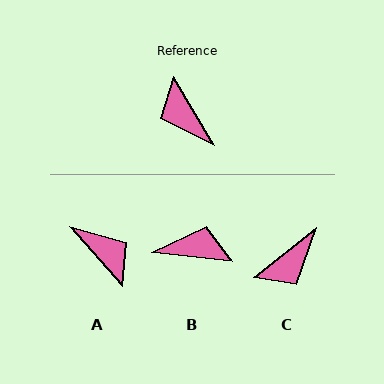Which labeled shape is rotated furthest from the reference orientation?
A, about 168 degrees away.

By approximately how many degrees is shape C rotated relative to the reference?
Approximately 98 degrees counter-clockwise.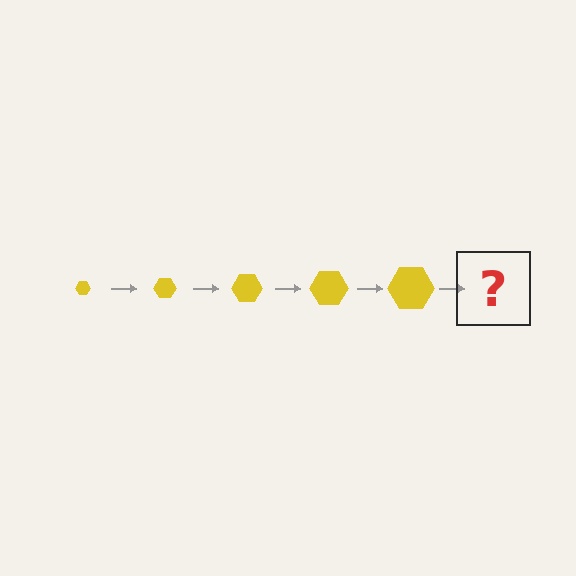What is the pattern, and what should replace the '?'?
The pattern is that the hexagon gets progressively larger each step. The '?' should be a yellow hexagon, larger than the previous one.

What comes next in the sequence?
The next element should be a yellow hexagon, larger than the previous one.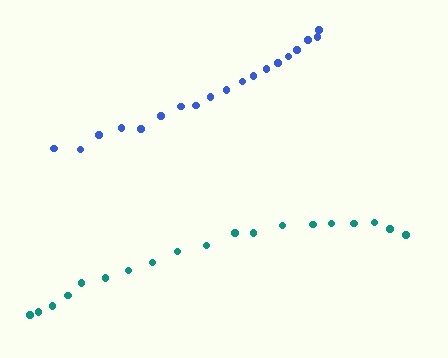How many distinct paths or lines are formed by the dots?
There are 2 distinct paths.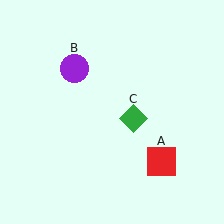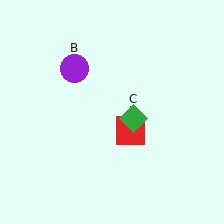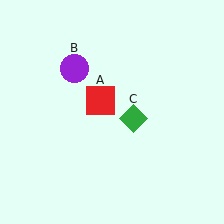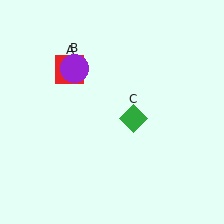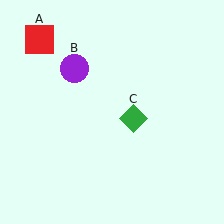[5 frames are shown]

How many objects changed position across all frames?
1 object changed position: red square (object A).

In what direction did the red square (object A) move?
The red square (object A) moved up and to the left.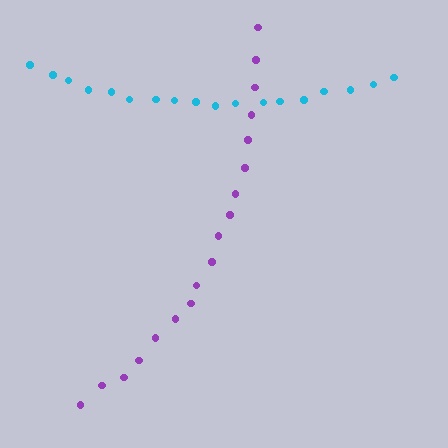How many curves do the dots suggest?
There are 2 distinct paths.